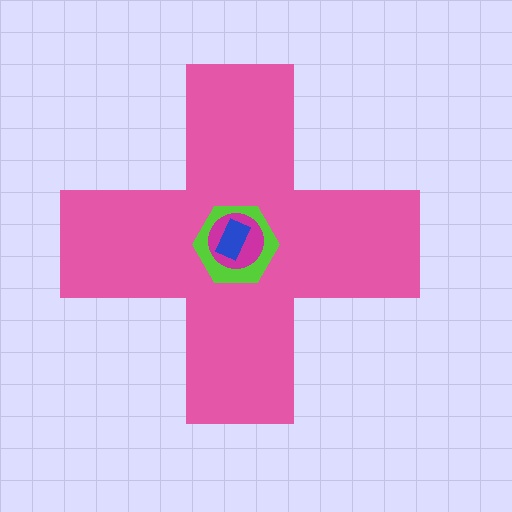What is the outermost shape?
The pink cross.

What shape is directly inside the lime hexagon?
The magenta circle.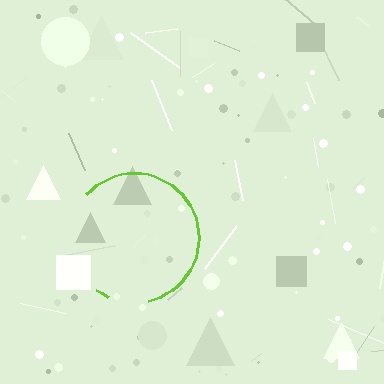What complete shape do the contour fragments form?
The contour fragments form a circle.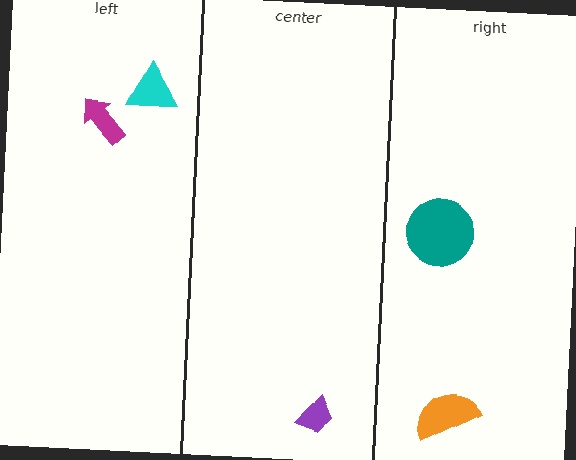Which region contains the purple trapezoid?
The center region.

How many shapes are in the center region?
1.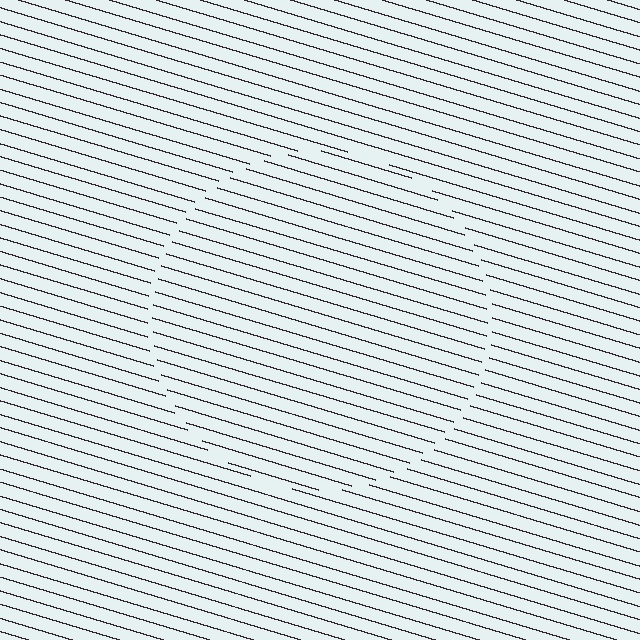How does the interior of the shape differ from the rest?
The interior of the shape contains the same grating, shifted by half a period — the contour is defined by the phase discontinuity where line-ends from the inner and outer gratings abut.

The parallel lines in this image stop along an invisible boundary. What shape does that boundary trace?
An illusory circle. The interior of the shape contains the same grating, shifted by half a period — the contour is defined by the phase discontinuity where line-ends from the inner and outer gratings abut.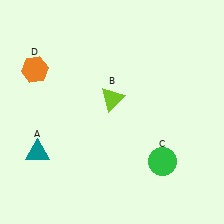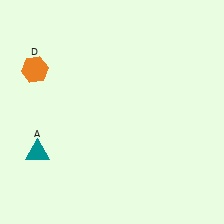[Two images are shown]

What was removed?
The green circle (C), the lime triangle (B) were removed in Image 2.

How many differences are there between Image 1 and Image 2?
There are 2 differences between the two images.